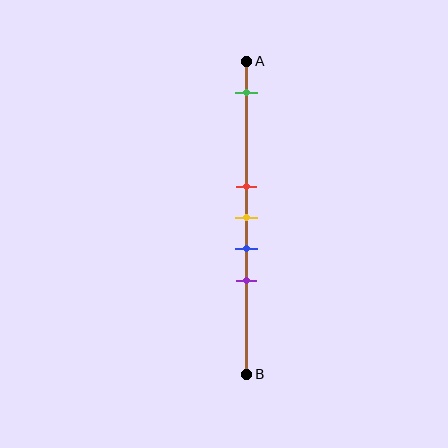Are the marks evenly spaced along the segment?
No, the marks are not evenly spaced.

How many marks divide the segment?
There are 5 marks dividing the segment.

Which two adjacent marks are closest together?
The red and yellow marks are the closest adjacent pair.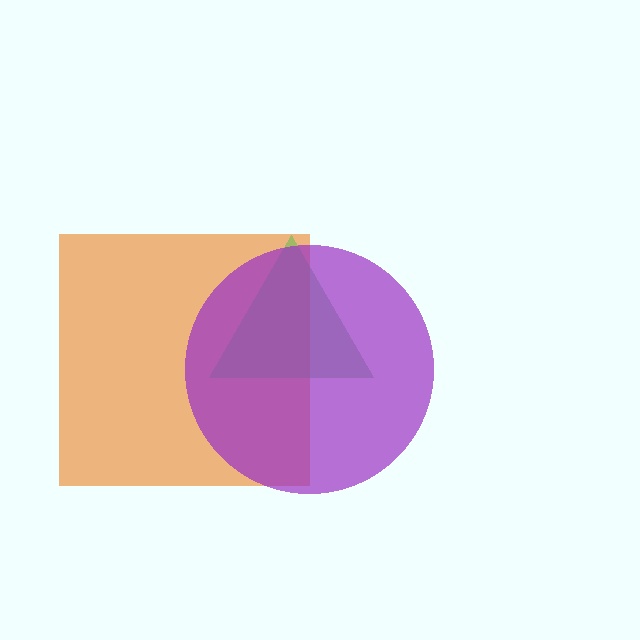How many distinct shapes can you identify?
There are 3 distinct shapes: an orange square, a green triangle, a purple circle.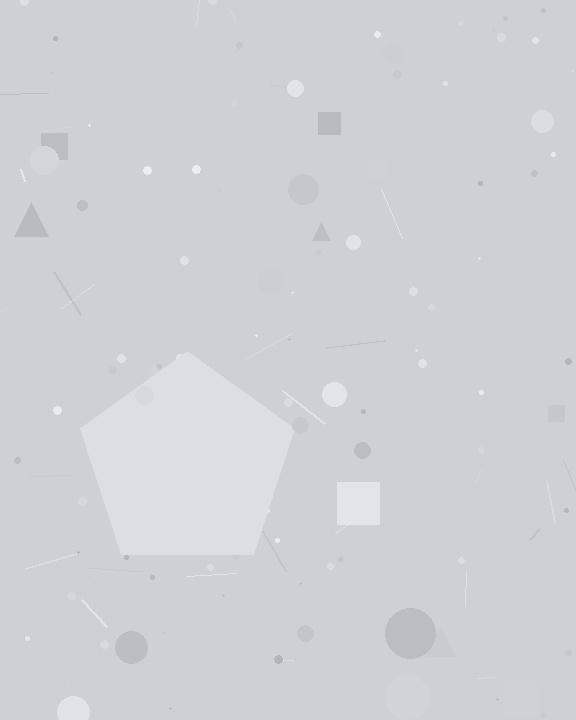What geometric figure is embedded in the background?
A pentagon is embedded in the background.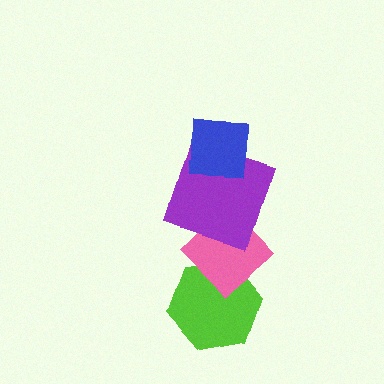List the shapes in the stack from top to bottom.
From top to bottom: the blue square, the purple square, the pink diamond, the lime hexagon.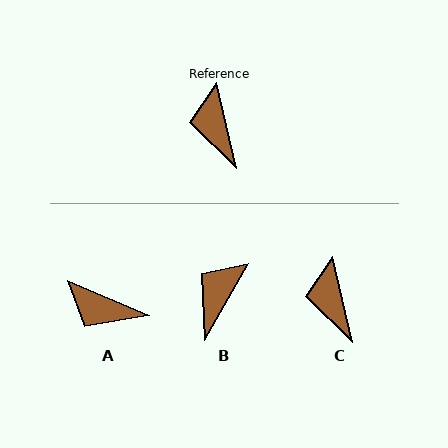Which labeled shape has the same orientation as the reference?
C.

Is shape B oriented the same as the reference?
No, it is off by about 44 degrees.